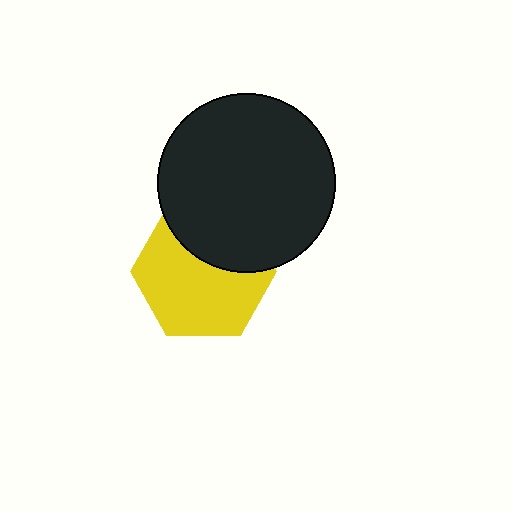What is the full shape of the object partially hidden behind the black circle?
The partially hidden object is a yellow hexagon.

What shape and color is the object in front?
The object in front is a black circle.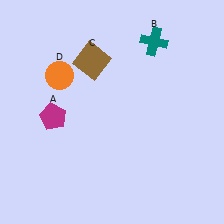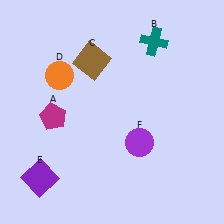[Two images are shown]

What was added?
A purple square (E), a purple circle (F) were added in Image 2.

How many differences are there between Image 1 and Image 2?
There are 2 differences between the two images.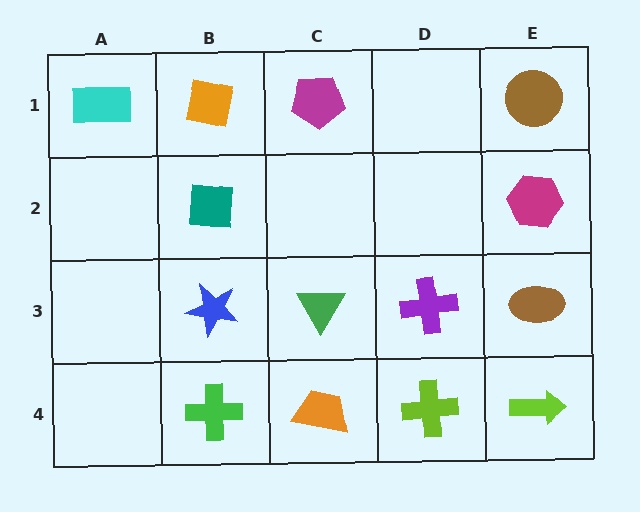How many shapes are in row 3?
4 shapes.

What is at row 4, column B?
A green cross.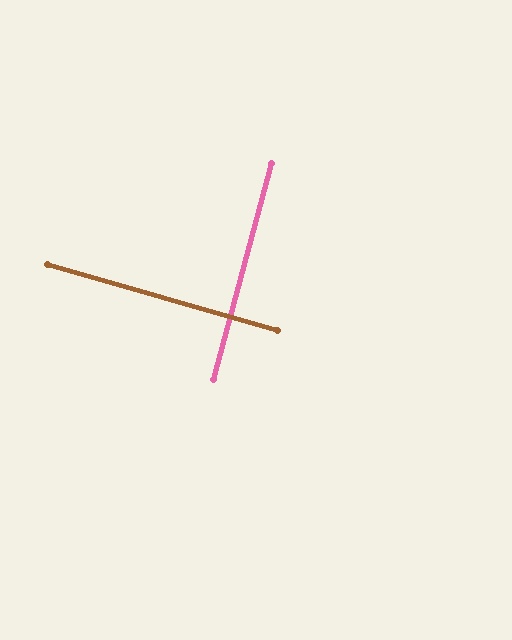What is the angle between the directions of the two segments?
Approximately 89 degrees.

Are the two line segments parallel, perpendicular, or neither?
Perpendicular — they meet at approximately 89°.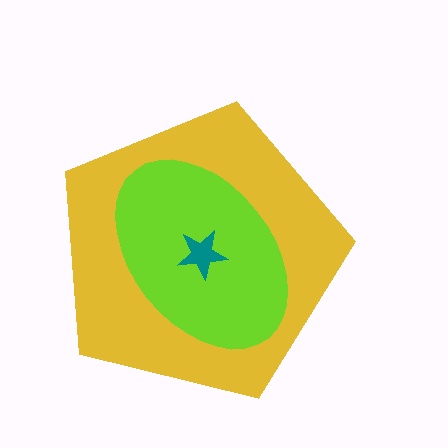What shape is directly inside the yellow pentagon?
The lime ellipse.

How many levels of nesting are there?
3.